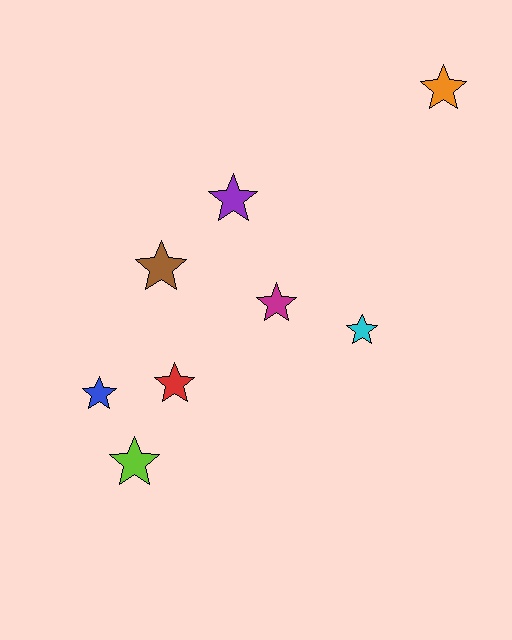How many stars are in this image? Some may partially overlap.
There are 8 stars.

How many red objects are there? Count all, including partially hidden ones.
There is 1 red object.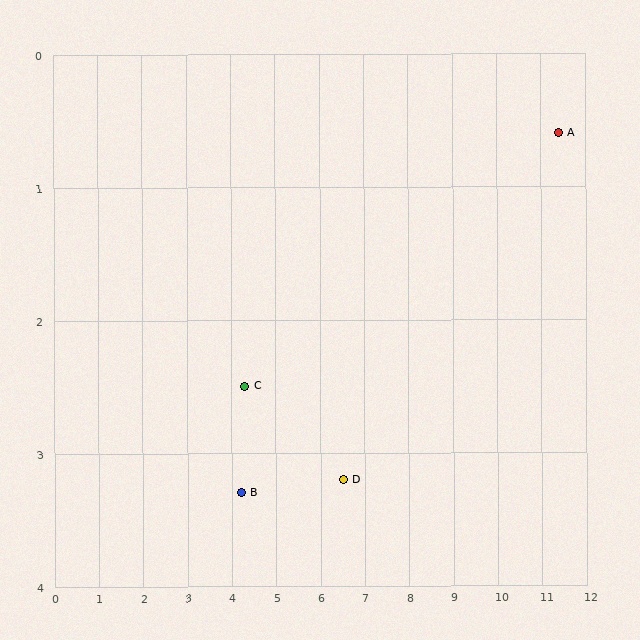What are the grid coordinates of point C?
Point C is at approximately (4.3, 2.5).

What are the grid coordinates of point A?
Point A is at approximately (11.4, 0.6).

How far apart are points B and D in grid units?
Points B and D are about 2.3 grid units apart.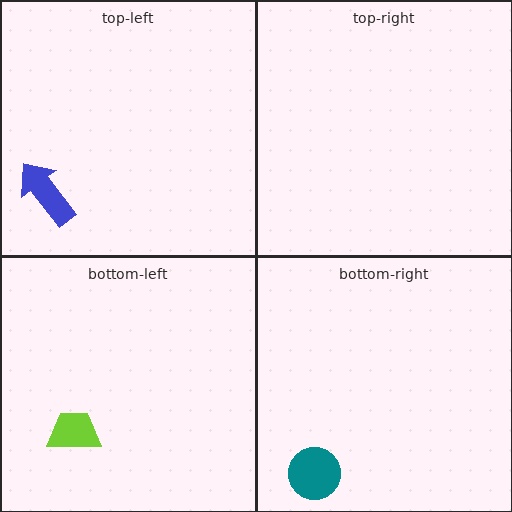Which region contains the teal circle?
The bottom-right region.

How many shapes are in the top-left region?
1.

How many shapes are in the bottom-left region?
1.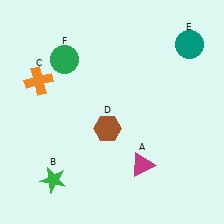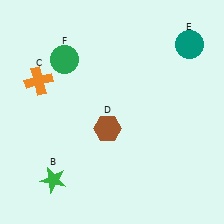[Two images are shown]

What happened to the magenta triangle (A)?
The magenta triangle (A) was removed in Image 2. It was in the bottom-right area of Image 1.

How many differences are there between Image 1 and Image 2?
There is 1 difference between the two images.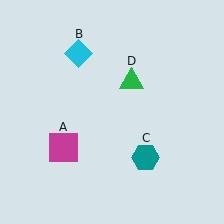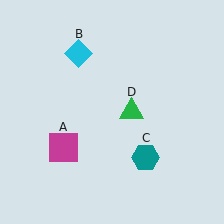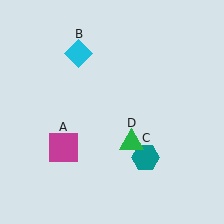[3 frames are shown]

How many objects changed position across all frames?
1 object changed position: green triangle (object D).